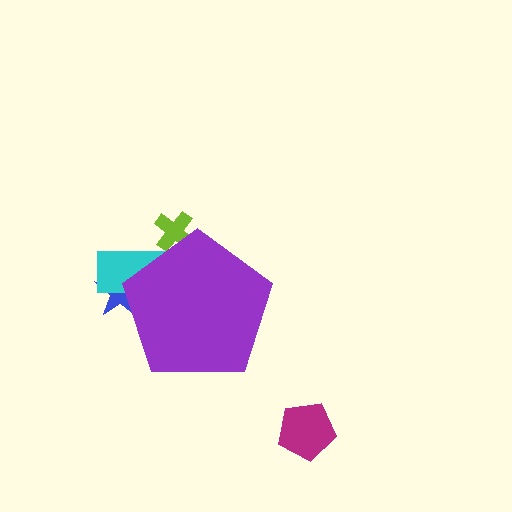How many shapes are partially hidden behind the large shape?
3 shapes are partially hidden.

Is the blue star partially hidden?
Yes, the blue star is partially hidden behind the purple pentagon.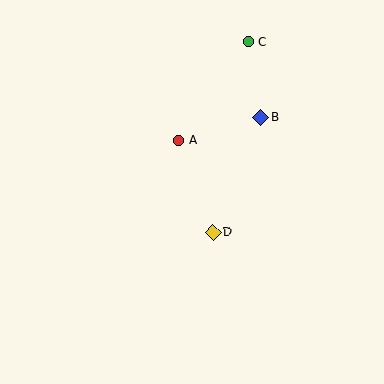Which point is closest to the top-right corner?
Point C is closest to the top-right corner.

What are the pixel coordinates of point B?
Point B is at (261, 117).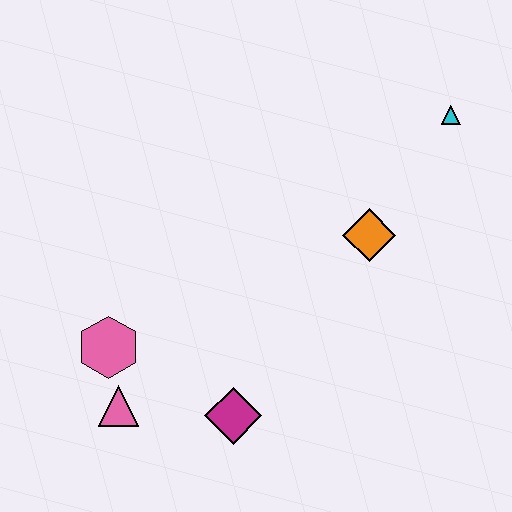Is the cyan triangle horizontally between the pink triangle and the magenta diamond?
No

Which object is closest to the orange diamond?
The cyan triangle is closest to the orange diamond.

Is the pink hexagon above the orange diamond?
No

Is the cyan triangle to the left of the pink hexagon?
No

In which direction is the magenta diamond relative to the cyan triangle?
The magenta diamond is below the cyan triangle.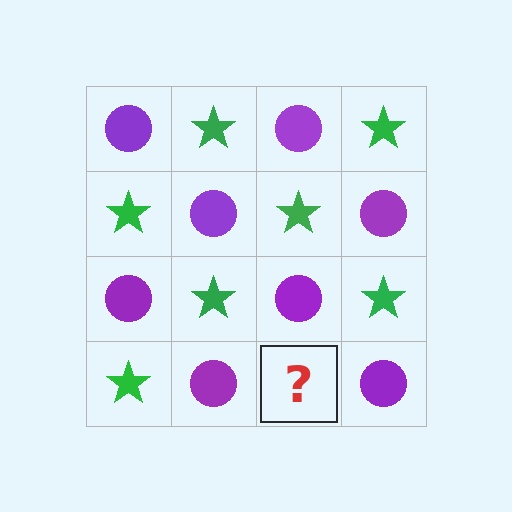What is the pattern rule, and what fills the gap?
The rule is that it alternates purple circle and green star in a checkerboard pattern. The gap should be filled with a green star.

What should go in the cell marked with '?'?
The missing cell should contain a green star.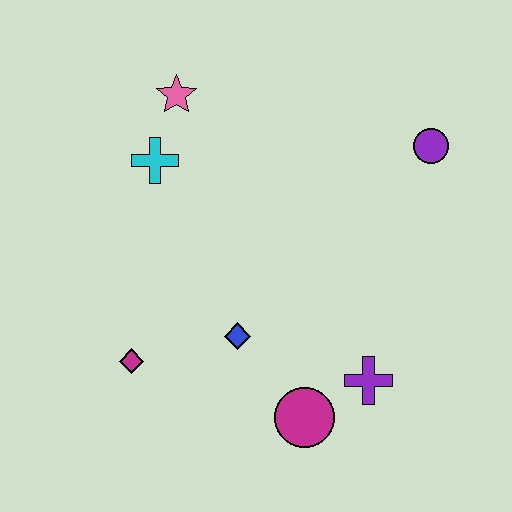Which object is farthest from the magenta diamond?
The purple circle is farthest from the magenta diamond.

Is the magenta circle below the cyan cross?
Yes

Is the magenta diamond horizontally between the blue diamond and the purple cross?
No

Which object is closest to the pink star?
The cyan cross is closest to the pink star.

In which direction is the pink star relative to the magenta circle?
The pink star is above the magenta circle.